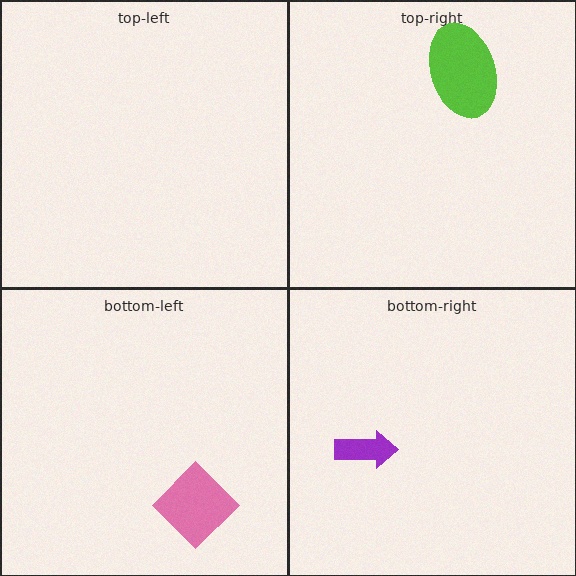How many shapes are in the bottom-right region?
1.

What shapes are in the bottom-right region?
The purple arrow.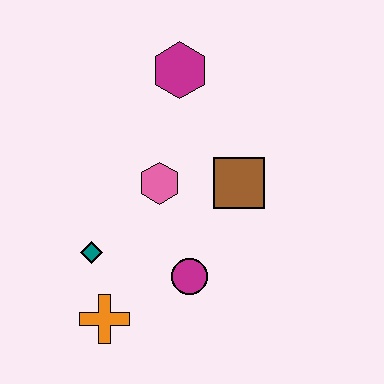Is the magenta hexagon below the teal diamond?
No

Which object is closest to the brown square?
The pink hexagon is closest to the brown square.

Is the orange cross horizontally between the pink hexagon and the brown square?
No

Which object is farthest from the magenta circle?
The magenta hexagon is farthest from the magenta circle.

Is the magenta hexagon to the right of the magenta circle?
No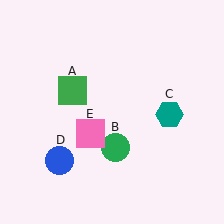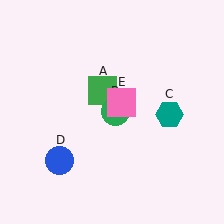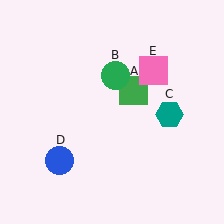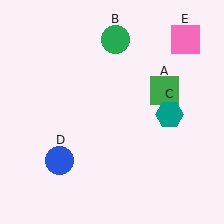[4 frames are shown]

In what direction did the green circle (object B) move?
The green circle (object B) moved up.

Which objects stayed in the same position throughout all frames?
Teal hexagon (object C) and blue circle (object D) remained stationary.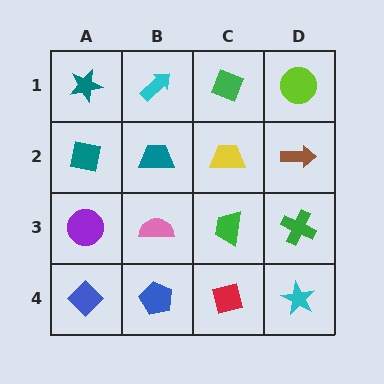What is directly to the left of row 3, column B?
A purple circle.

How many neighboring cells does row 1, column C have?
3.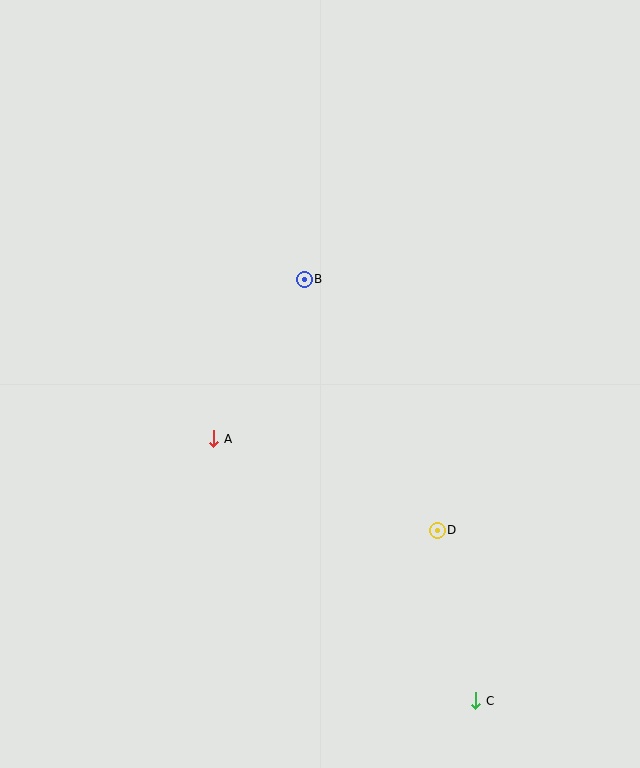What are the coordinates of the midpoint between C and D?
The midpoint between C and D is at (457, 616).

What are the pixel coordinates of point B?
Point B is at (304, 279).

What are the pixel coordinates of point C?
Point C is at (476, 701).